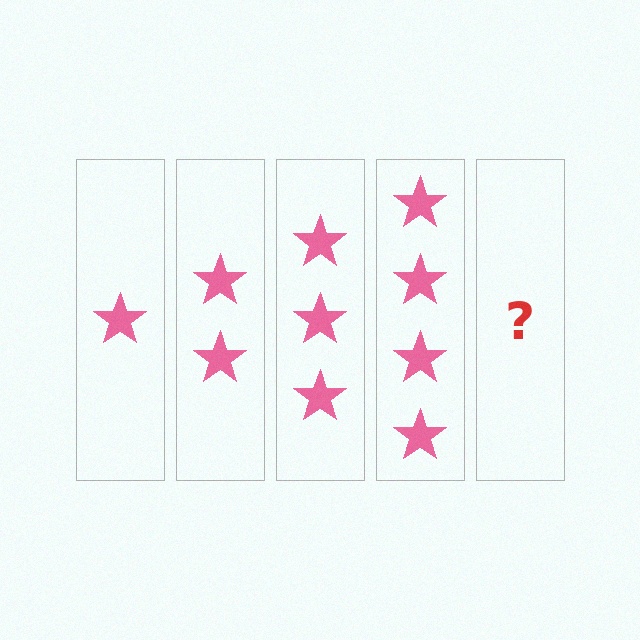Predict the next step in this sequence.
The next step is 5 stars.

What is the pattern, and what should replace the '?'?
The pattern is that each step adds one more star. The '?' should be 5 stars.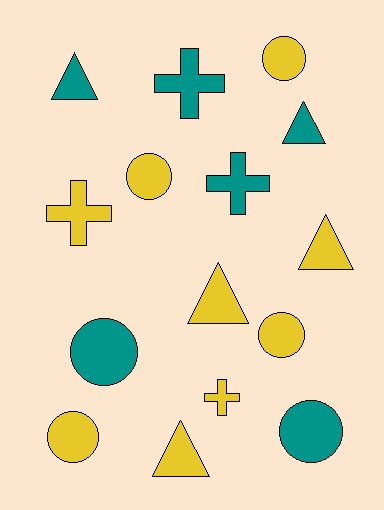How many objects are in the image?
There are 15 objects.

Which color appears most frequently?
Yellow, with 9 objects.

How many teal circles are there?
There are 2 teal circles.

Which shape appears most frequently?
Circle, with 6 objects.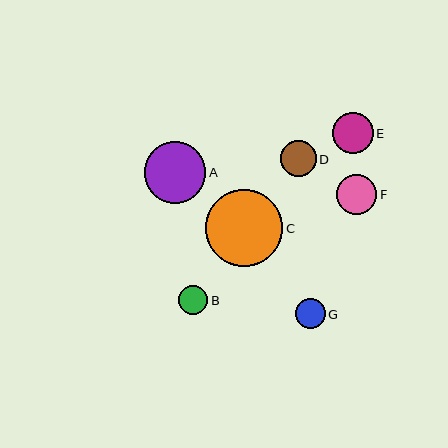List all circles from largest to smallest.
From largest to smallest: C, A, E, F, D, G, B.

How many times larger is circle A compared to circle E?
Circle A is approximately 1.5 times the size of circle E.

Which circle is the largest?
Circle C is the largest with a size of approximately 77 pixels.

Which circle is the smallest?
Circle B is the smallest with a size of approximately 30 pixels.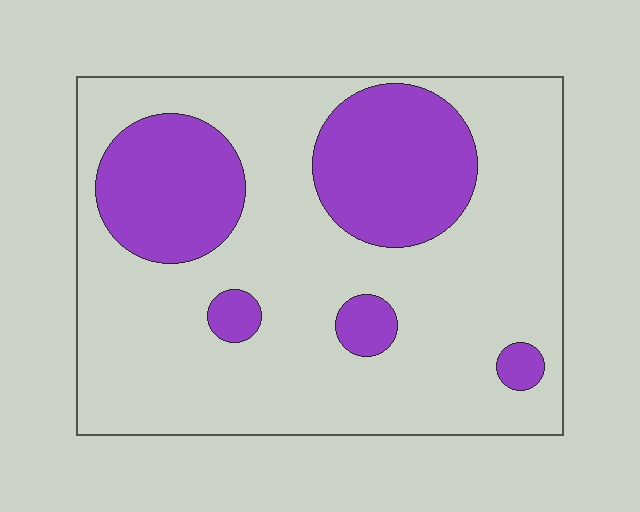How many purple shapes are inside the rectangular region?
5.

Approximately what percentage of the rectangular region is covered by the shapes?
Approximately 25%.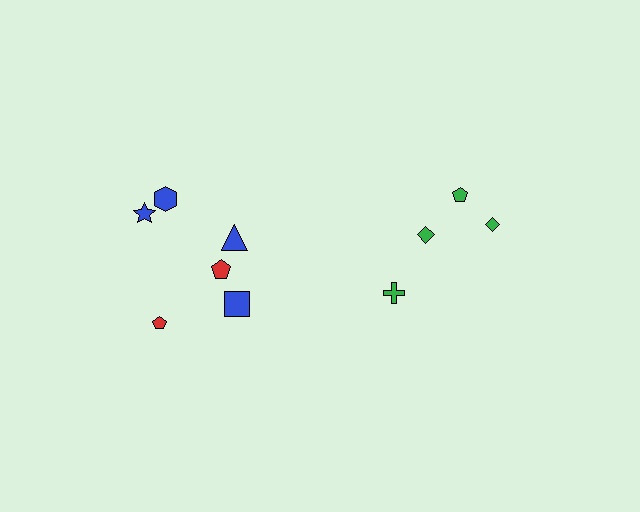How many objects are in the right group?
There are 4 objects.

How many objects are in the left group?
There are 6 objects.